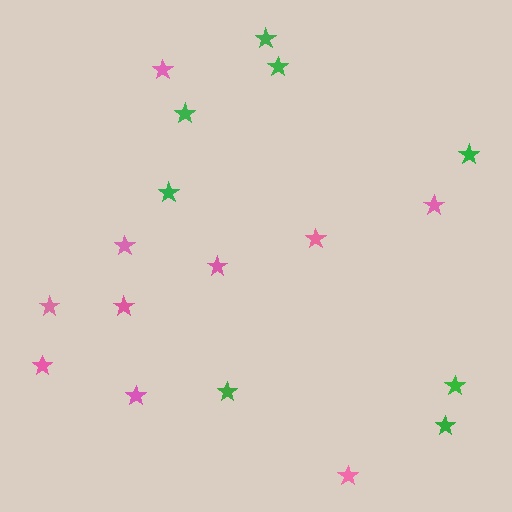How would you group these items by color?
There are 2 groups: one group of pink stars (10) and one group of green stars (8).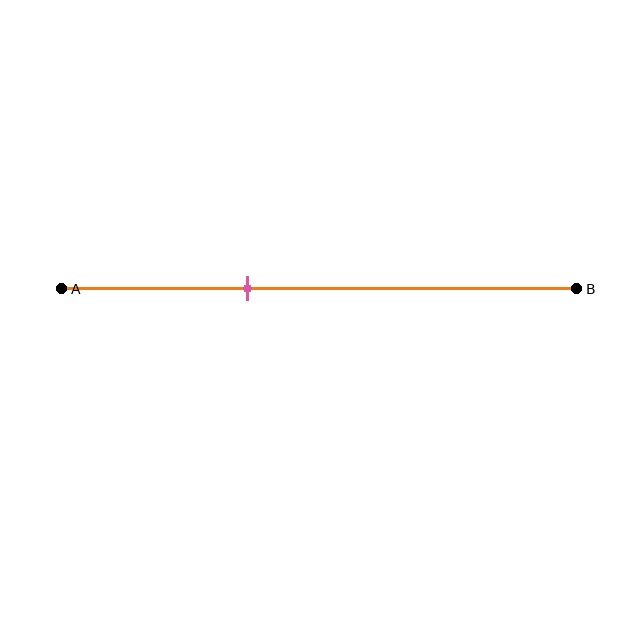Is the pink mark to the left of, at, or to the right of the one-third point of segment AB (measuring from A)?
The pink mark is approximately at the one-third point of segment AB.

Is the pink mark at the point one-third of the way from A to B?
Yes, the mark is approximately at the one-third point.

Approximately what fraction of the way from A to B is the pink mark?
The pink mark is approximately 35% of the way from A to B.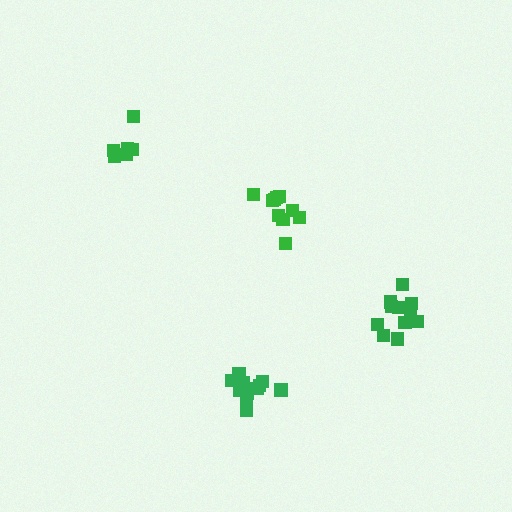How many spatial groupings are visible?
There are 4 spatial groupings.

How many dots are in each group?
Group 1: 6 dots, Group 2: 11 dots, Group 3: 10 dots, Group 4: 12 dots (39 total).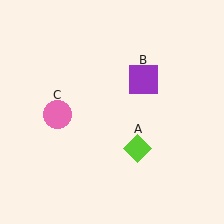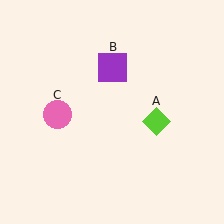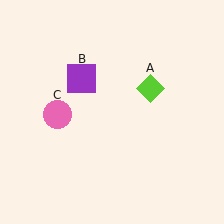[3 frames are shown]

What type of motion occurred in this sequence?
The lime diamond (object A), purple square (object B) rotated counterclockwise around the center of the scene.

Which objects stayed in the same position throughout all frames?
Pink circle (object C) remained stationary.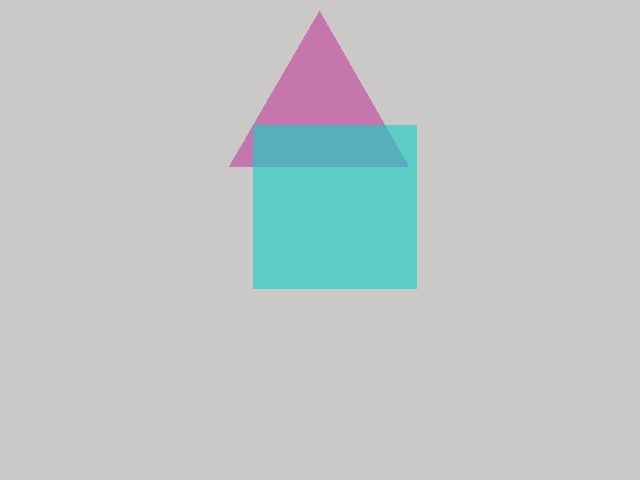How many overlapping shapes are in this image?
There are 2 overlapping shapes in the image.